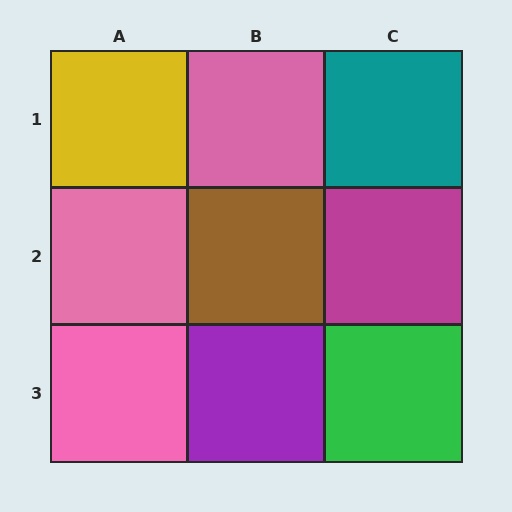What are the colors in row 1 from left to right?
Yellow, pink, teal.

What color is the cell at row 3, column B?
Purple.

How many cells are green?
1 cell is green.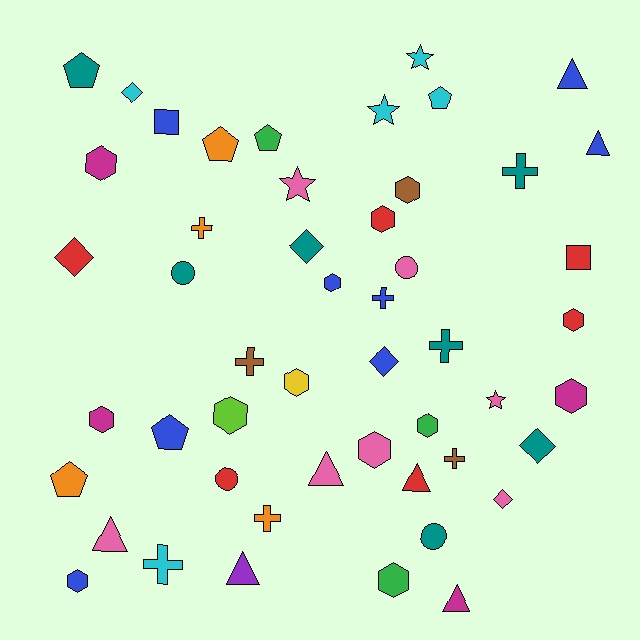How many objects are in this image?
There are 50 objects.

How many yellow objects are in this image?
There is 1 yellow object.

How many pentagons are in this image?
There are 6 pentagons.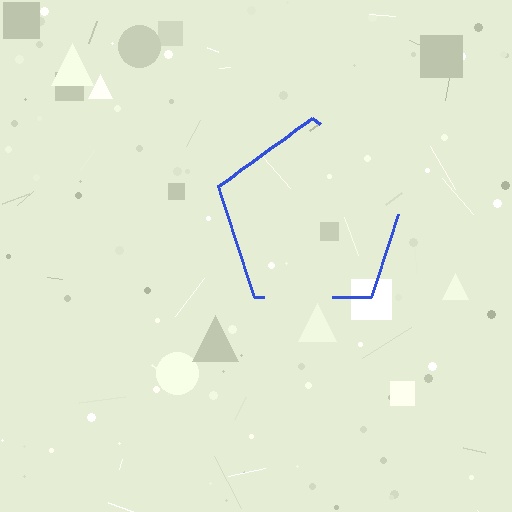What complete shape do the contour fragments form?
The contour fragments form a pentagon.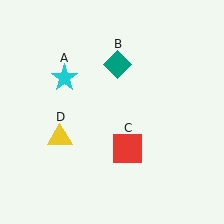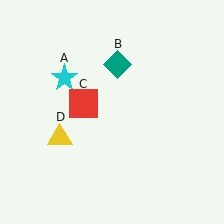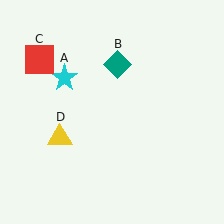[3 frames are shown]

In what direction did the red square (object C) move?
The red square (object C) moved up and to the left.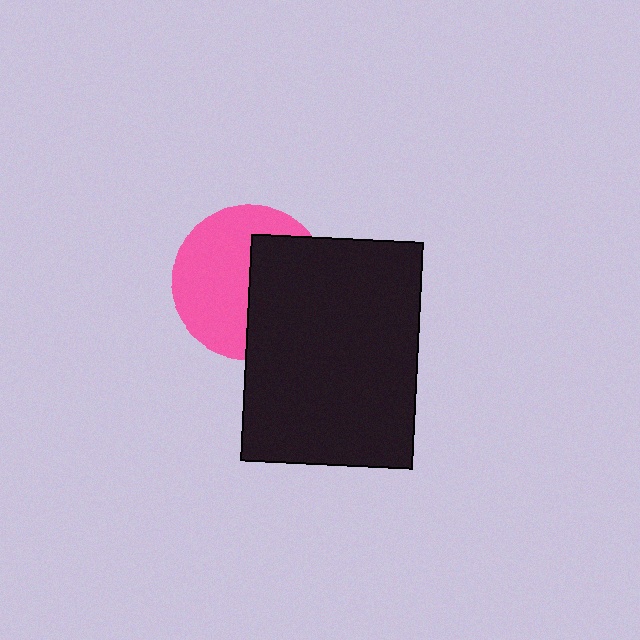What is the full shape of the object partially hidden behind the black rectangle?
The partially hidden object is a pink circle.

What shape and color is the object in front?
The object in front is a black rectangle.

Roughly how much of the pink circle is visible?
About half of it is visible (roughly 56%).